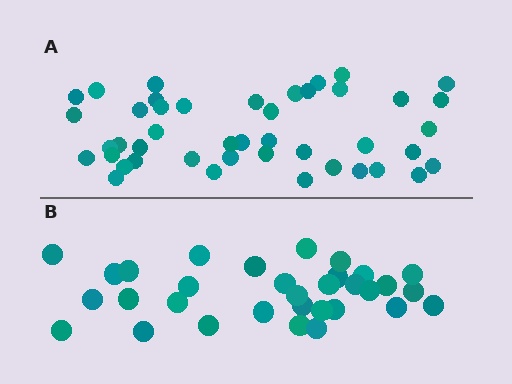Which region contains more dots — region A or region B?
Region A (the top region) has more dots.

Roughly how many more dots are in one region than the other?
Region A has roughly 12 or so more dots than region B.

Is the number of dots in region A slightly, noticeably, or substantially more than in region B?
Region A has noticeably more, but not dramatically so. The ratio is roughly 1.4 to 1.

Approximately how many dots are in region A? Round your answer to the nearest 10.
About 40 dots. (The exact count is 44, which rounds to 40.)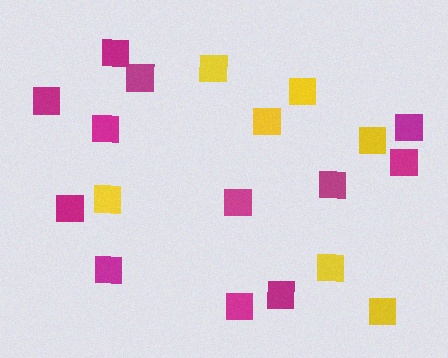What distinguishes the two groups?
There are 2 groups: one group of yellow squares (7) and one group of magenta squares (12).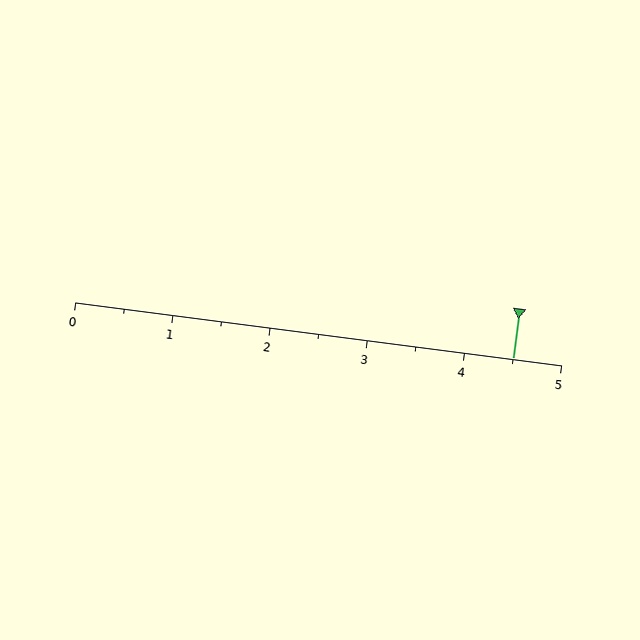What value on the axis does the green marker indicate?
The marker indicates approximately 4.5.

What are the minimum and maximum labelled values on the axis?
The axis runs from 0 to 5.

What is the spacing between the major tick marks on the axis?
The major ticks are spaced 1 apart.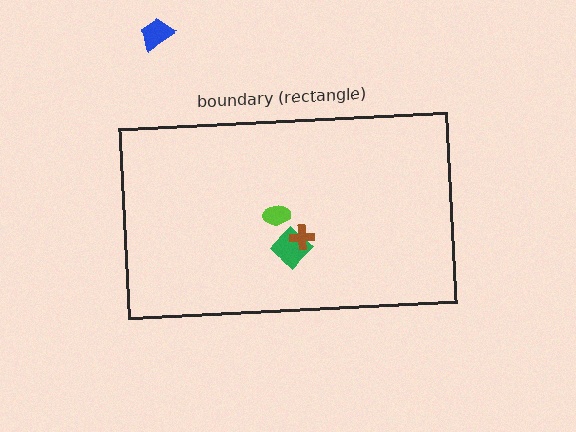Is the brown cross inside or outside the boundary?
Inside.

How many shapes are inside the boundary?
3 inside, 1 outside.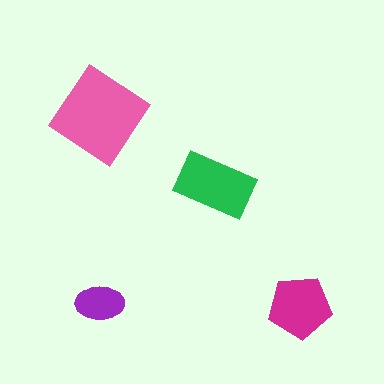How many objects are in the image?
There are 4 objects in the image.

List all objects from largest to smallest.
The pink diamond, the green rectangle, the magenta pentagon, the purple ellipse.